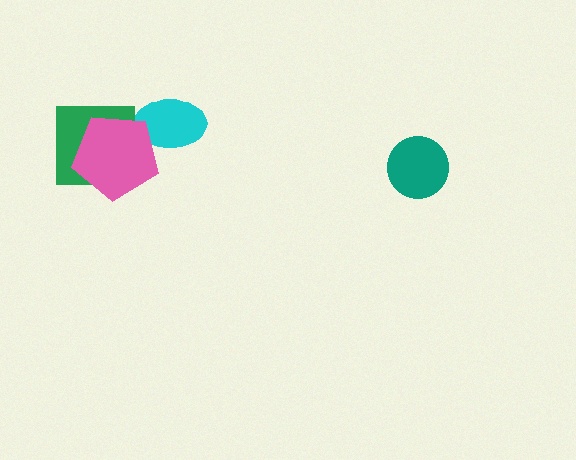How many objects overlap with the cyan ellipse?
1 object overlaps with the cyan ellipse.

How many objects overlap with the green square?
1 object overlaps with the green square.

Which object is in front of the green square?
The pink pentagon is in front of the green square.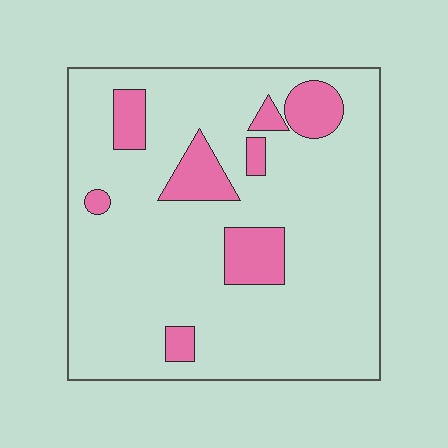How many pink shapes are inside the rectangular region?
8.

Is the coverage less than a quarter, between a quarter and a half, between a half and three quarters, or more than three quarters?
Less than a quarter.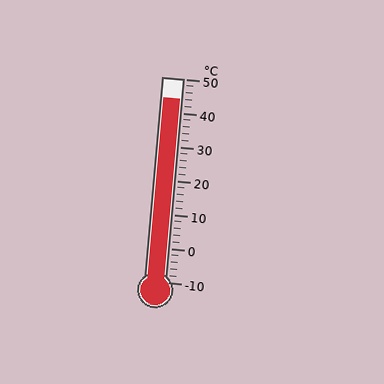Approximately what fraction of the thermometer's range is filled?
The thermometer is filled to approximately 90% of its range.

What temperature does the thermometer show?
The thermometer shows approximately 44°C.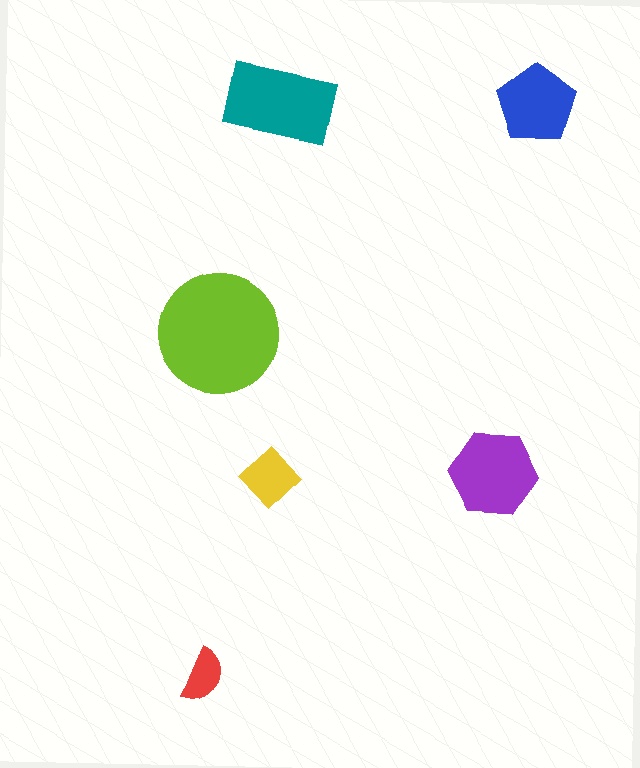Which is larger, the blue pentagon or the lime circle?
The lime circle.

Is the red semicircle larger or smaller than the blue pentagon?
Smaller.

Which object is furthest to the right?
The blue pentagon is rightmost.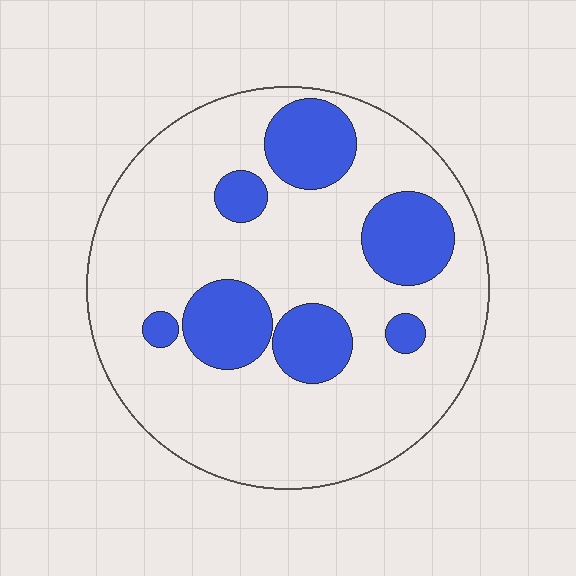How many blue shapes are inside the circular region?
7.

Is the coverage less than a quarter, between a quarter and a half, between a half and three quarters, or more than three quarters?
Less than a quarter.